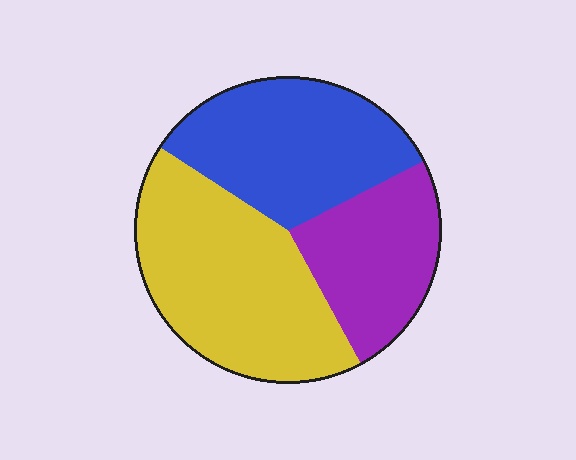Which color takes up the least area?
Purple, at roughly 25%.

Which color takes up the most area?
Yellow, at roughly 40%.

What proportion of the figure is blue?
Blue covers about 35% of the figure.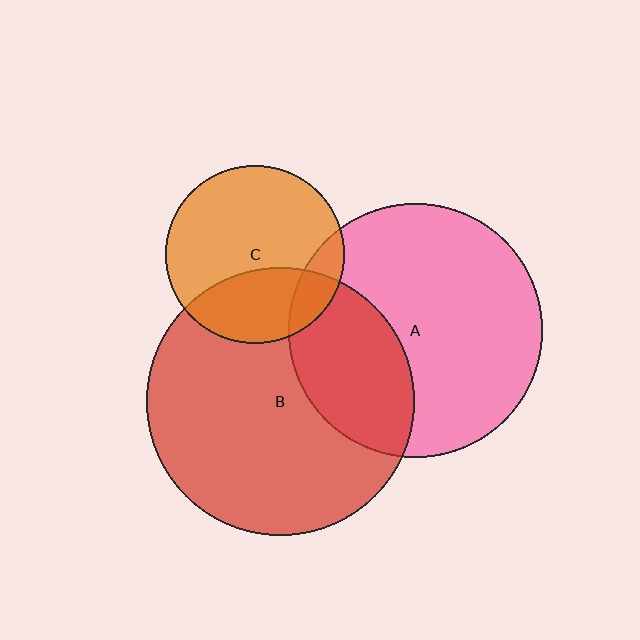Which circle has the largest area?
Circle B (red).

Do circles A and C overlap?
Yes.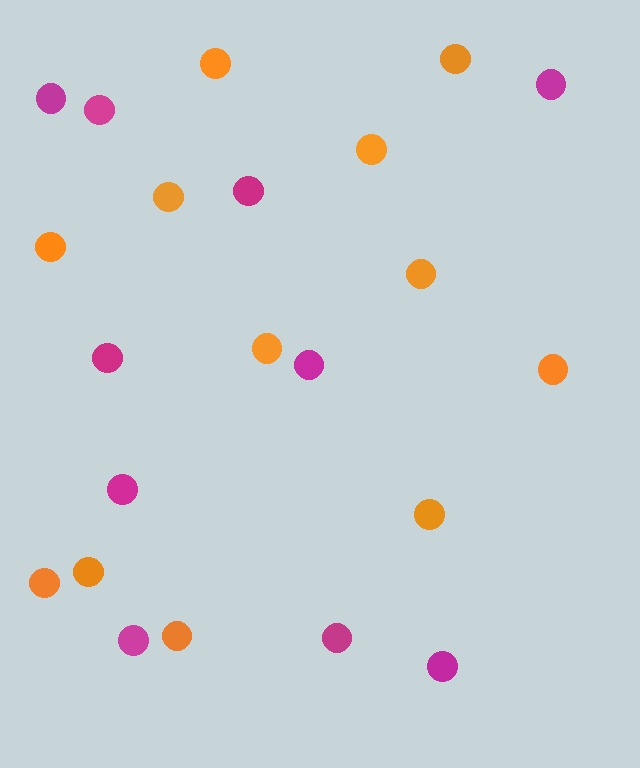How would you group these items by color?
There are 2 groups: one group of magenta circles (10) and one group of orange circles (12).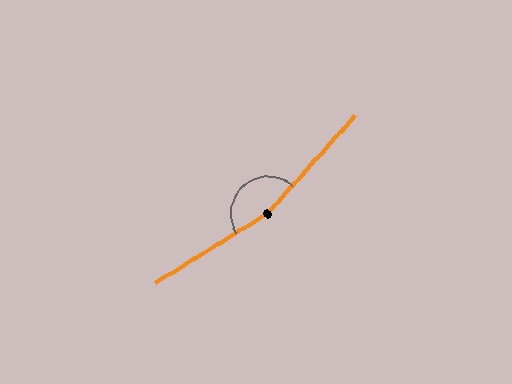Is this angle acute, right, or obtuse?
It is obtuse.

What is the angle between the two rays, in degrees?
Approximately 164 degrees.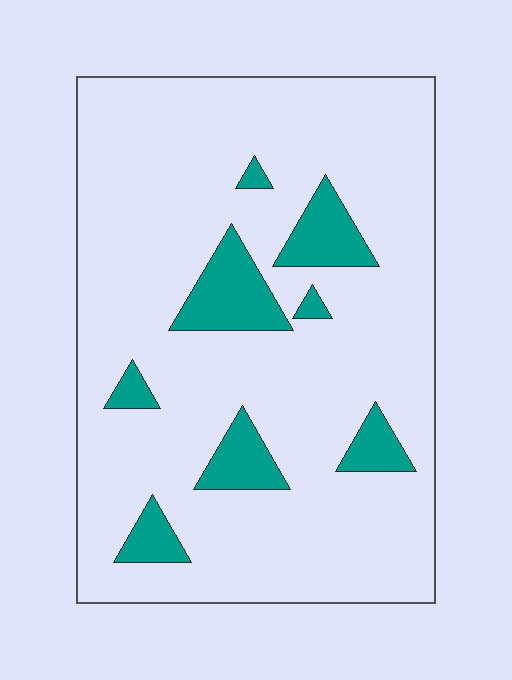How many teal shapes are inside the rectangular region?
8.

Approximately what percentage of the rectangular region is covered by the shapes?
Approximately 15%.